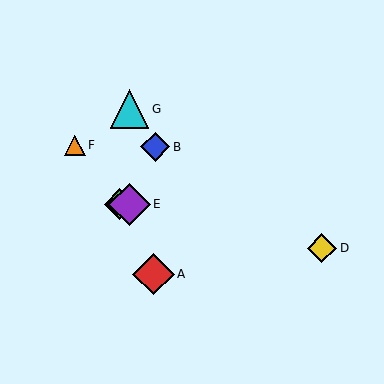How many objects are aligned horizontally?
2 objects (C, E) are aligned horizontally.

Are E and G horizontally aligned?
No, E is at y≈204 and G is at y≈109.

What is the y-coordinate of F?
Object F is at y≈145.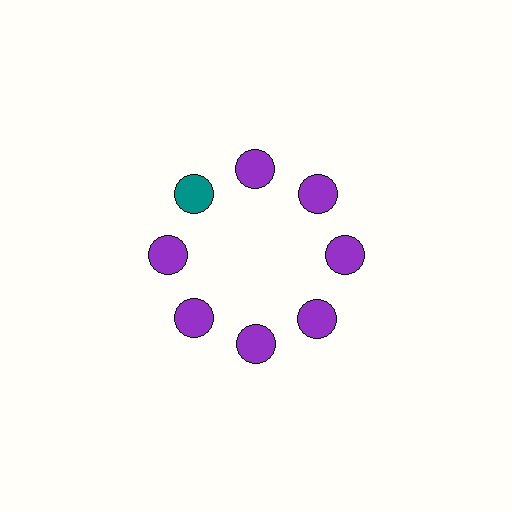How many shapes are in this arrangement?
There are 8 shapes arranged in a ring pattern.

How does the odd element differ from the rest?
It has a different color: teal instead of purple.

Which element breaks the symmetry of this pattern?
The teal circle at roughly the 10 o'clock position breaks the symmetry. All other shapes are purple circles.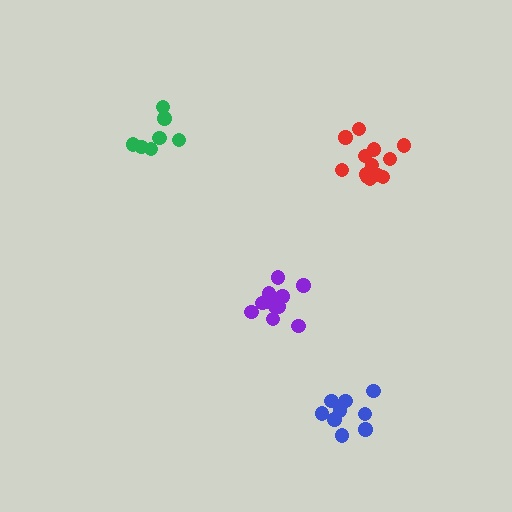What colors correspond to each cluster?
The clusters are colored: blue, purple, red, green.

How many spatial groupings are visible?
There are 4 spatial groupings.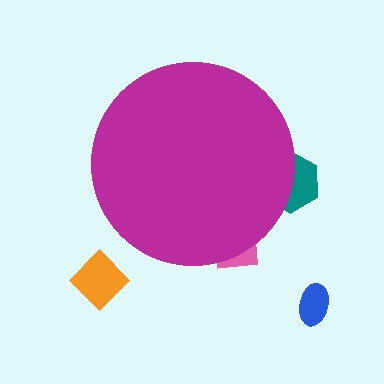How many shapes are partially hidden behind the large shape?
2 shapes are partially hidden.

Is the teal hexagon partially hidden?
Yes, the teal hexagon is partially hidden behind the magenta circle.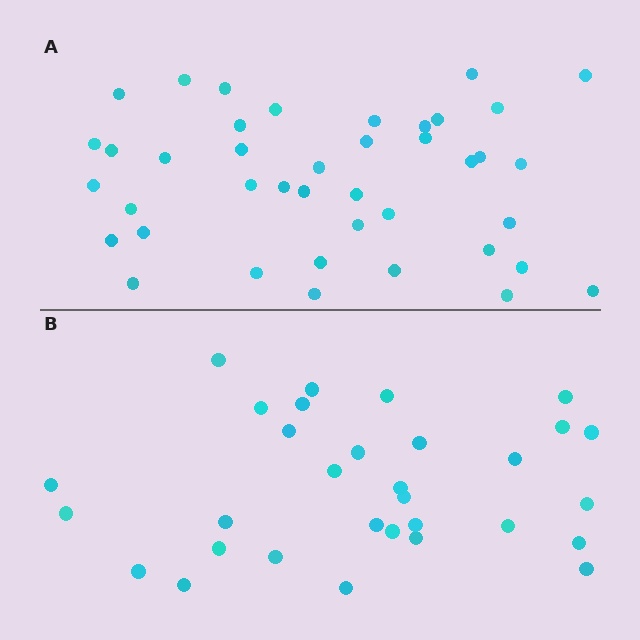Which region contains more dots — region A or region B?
Region A (the top region) has more dots.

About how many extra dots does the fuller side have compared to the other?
Region A has roughly 10 or so more dots than region B.